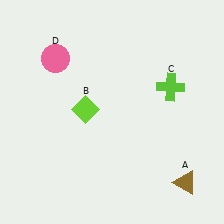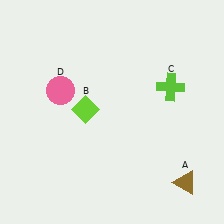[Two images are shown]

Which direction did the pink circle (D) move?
The pink circle (D) moved down.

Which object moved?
The pink circle (D) moved down.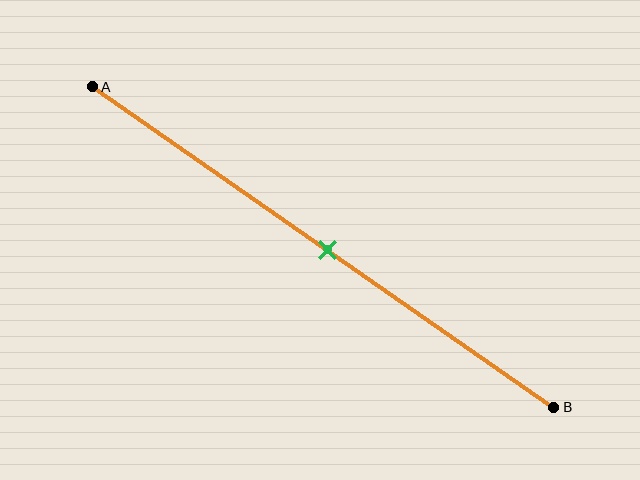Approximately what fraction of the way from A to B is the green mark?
The green mark is approximately 50% of the way from A to B.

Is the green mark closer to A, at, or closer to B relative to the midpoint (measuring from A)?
The green mark is approximately at the midpoint of segment AB.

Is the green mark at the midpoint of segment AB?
Yes, the mark is approximately at the midpoint.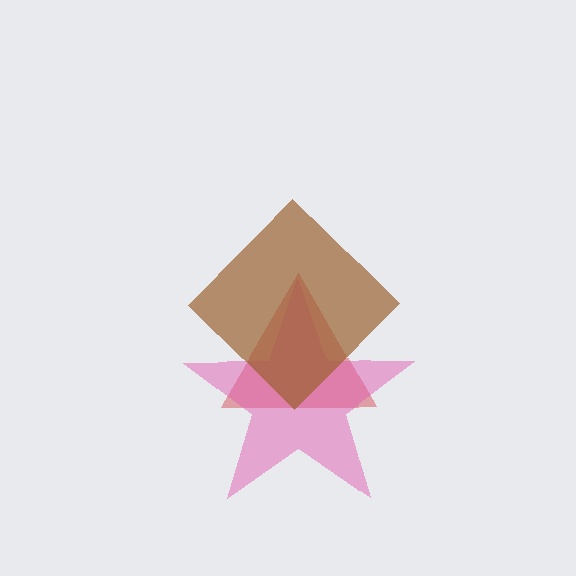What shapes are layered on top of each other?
The layered shapes are: a red triangle, a pink star, a brown diamond.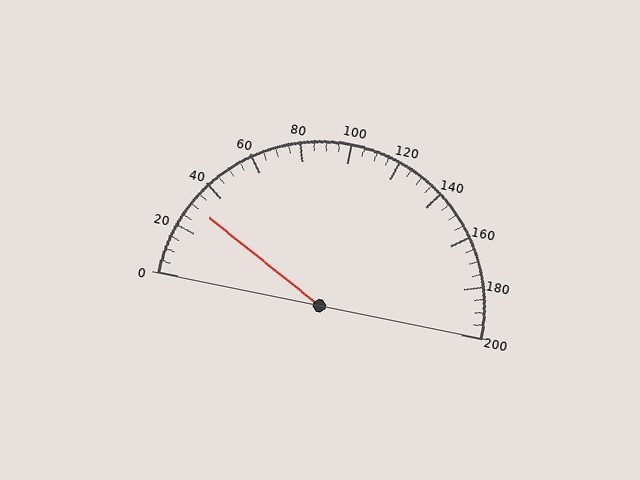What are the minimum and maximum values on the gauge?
The gauge ranges from 0 to 200.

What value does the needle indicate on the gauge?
The needle indicates approximately 30.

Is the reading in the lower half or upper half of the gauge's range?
The reading is in the lower half of the range (0 to 200).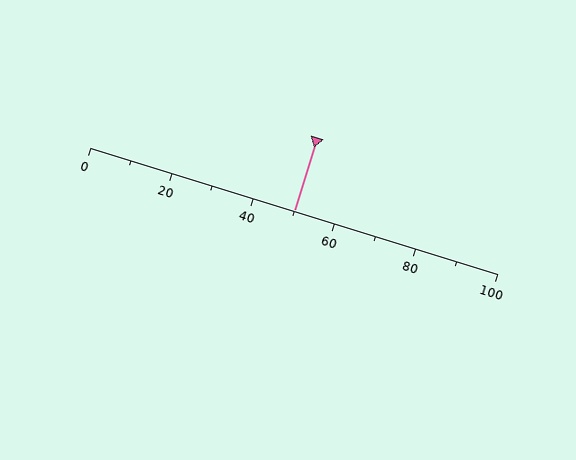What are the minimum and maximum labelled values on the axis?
The axis runs from 0 to 100.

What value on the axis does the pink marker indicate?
The marker indicates approximately 50.